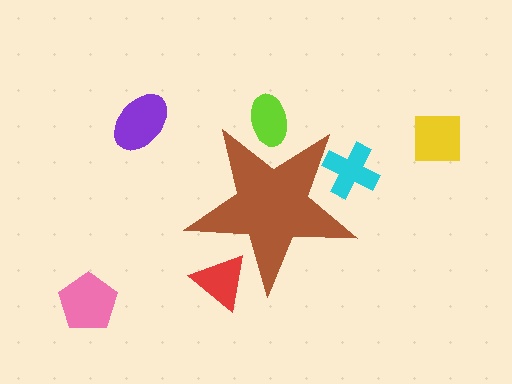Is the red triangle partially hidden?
Yes, the red triangle is partially hidden behind the brown star.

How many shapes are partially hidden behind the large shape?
3 shapes are partially hidden.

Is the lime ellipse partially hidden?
Yes, the lime ellipse is partially hidden behind the brown star.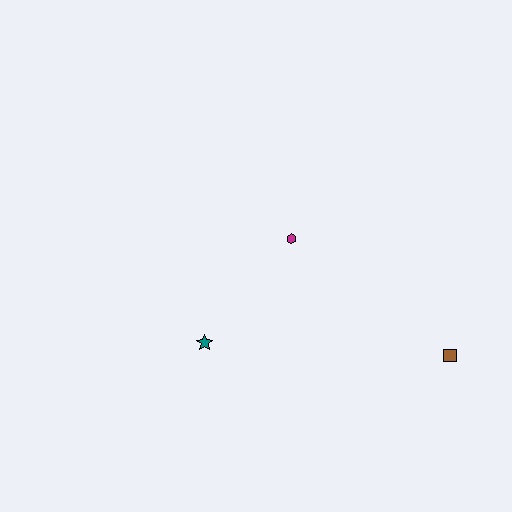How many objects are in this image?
There are 3 objects.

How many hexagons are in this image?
There is 1 hexagon.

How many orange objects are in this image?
There are no orange objects.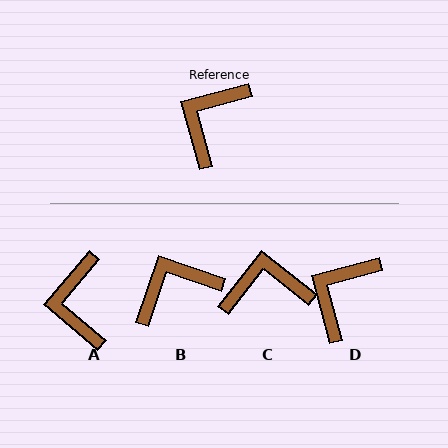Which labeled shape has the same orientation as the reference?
D.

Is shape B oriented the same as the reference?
No, it is off by about 34 degrees.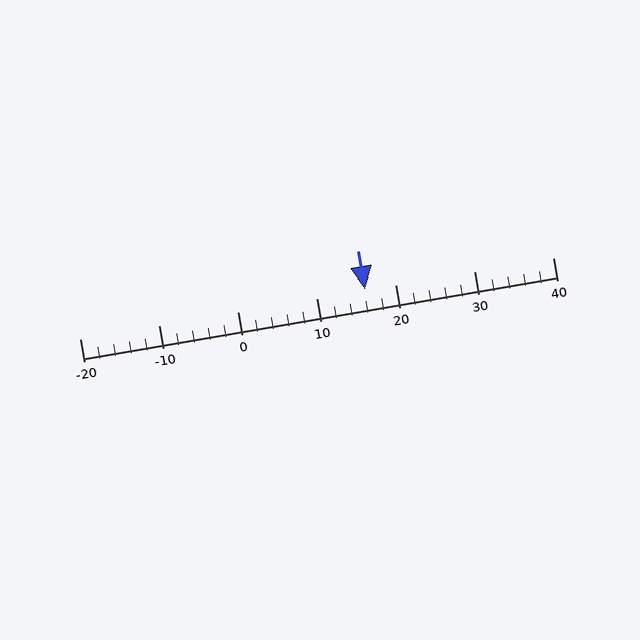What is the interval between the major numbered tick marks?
The major tick marks are spaced 10 units apart.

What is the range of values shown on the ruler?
The ruler shows values from -20 to 40.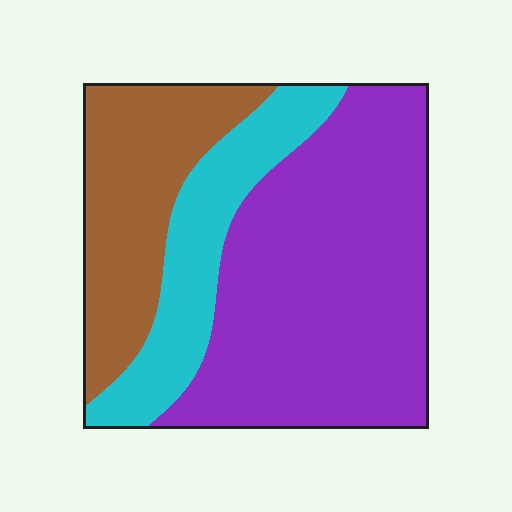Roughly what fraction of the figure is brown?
Brown takes up between a sixth and a third of the figure.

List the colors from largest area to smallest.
From largest to smallest: purple, brown, cyan.